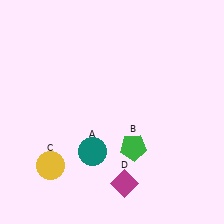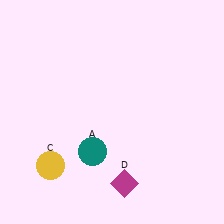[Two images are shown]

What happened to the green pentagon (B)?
The green pentagon (B) was removed in Image 2. It was in the bottom-right area of Image 1.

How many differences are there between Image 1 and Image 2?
There is 1 difference between the two images.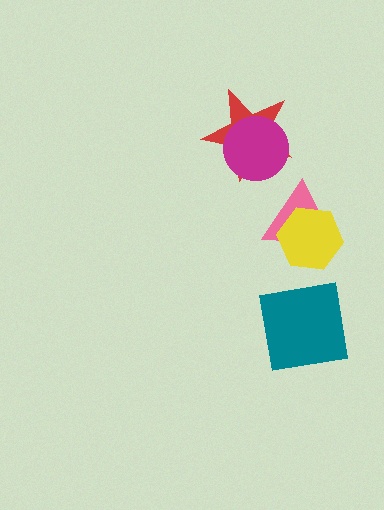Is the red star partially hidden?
Yes, it is partially covered by another shape.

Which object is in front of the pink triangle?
The yellow hexagon is in front of the pink triangle.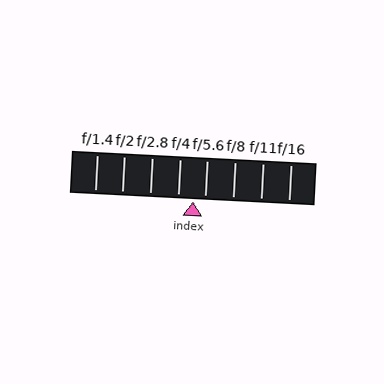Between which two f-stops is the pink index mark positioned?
The index mark is between f/4 and f/5.6.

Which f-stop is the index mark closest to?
The index mark is closest to f/5.6.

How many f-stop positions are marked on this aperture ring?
There are 8 f-stop positions marked.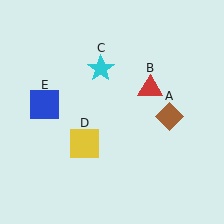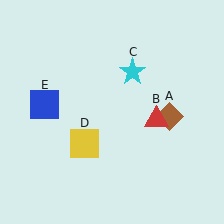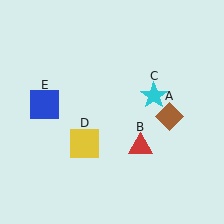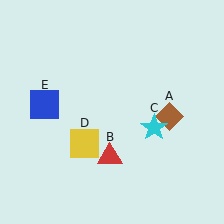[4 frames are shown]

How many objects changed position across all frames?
2 objects changed position: red triangle (object B), cyan star (object C).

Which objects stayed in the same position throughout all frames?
Brown diamond (object A) and yellow square (object D) and blue square (object E) remained stationary.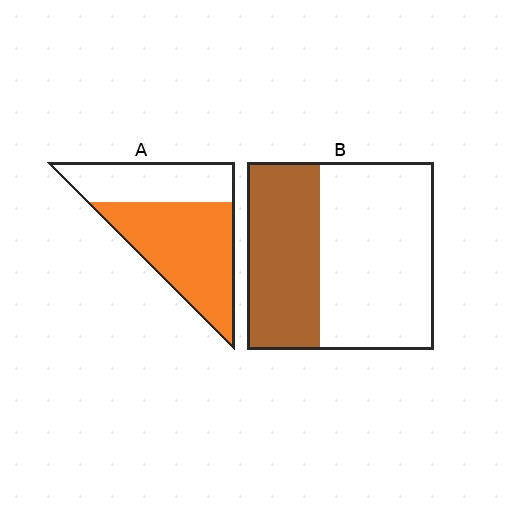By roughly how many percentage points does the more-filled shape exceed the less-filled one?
By roughly 25 percentage points (A over B).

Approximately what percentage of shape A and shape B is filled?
A is approximately 60% and B is approximately 40%.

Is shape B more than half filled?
No.